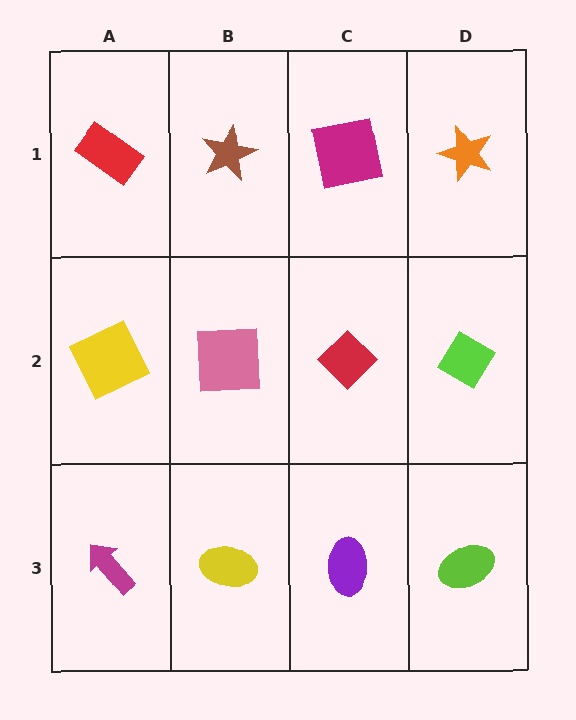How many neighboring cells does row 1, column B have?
3.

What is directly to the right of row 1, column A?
A brown star.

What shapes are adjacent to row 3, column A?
A yellow square (row 2, column A), a yellow ellipse (row 3, column B).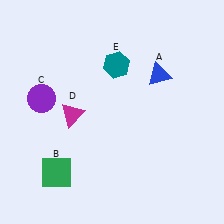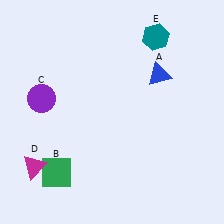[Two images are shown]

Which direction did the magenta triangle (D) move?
The magenta triangle (D) moved down.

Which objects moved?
The objects that moved are: the magenta triangle (D), the teal hexagon (E).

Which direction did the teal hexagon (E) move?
The teal hexagon (E) moved right.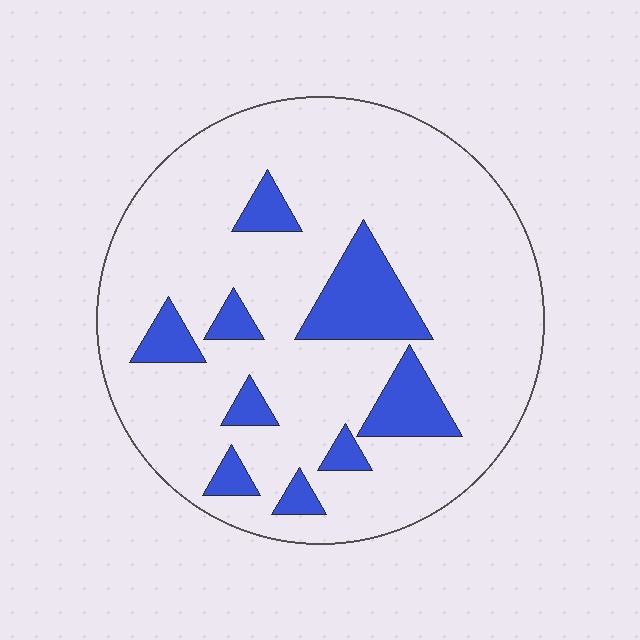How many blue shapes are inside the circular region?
9.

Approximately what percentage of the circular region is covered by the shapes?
Approximately 15%.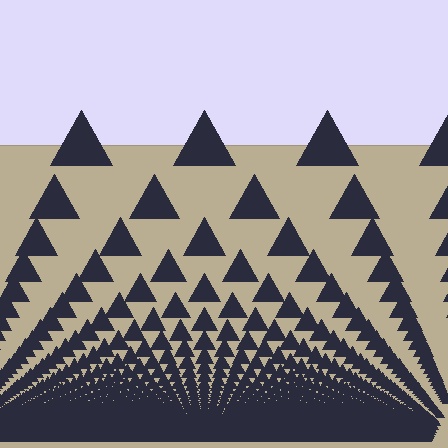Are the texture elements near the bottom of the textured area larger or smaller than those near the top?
Smaller. The gradient is inverted — elements near the bottom are smaller and denser.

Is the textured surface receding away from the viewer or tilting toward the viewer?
The surface appears to tilt toward the viewer. Texture elements get larger and sparser toward the top.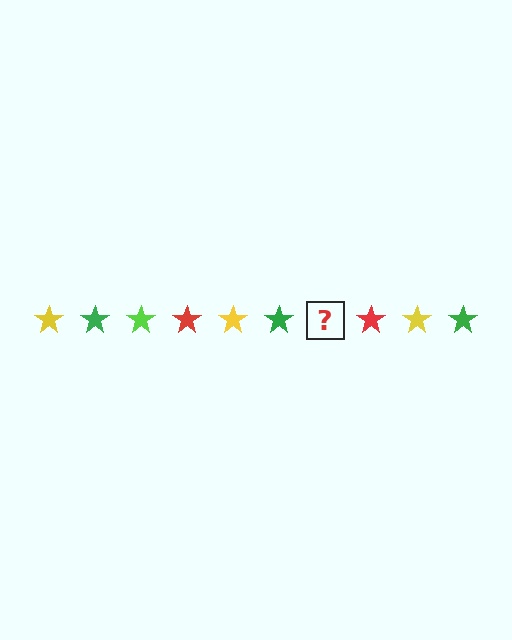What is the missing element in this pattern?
The missing element is a lime star.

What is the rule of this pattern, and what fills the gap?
The rule is that the pattern cycles through yellow, green, lime, red stars. The gap should be filled with a lime star.